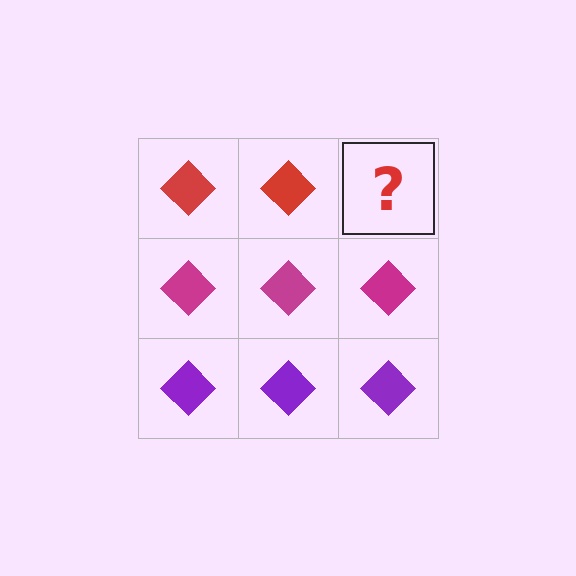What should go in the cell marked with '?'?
The missing cell should contain a red diamond.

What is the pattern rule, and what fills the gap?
The rule is that each row has a consistent color. The gap should be filled with a red diamond.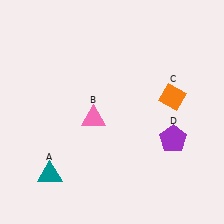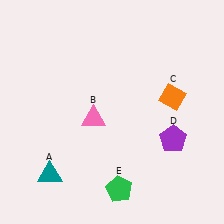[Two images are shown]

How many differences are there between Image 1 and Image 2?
There is 1 difference between the two images.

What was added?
A green pentagon (E) was added in Image 2.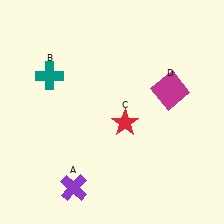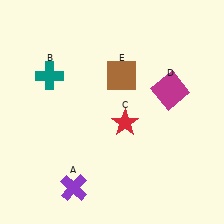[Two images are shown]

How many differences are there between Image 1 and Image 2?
There is 1 difference between the two images.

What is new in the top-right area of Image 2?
A brown square (E) was added in the top-right area of Image 2.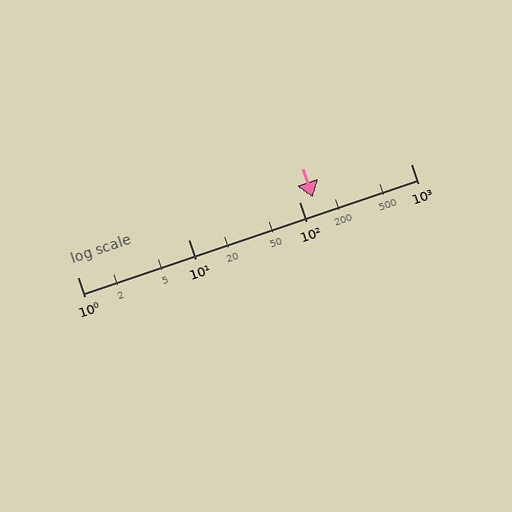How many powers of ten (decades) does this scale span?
The scale spans 3 decades, from 1 to 1000.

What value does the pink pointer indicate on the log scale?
The pointer indicates approximately 130.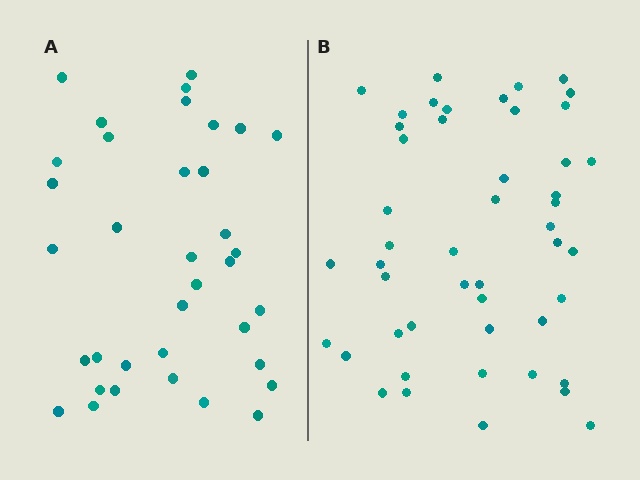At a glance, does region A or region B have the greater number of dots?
Region B (the right region) has more dots.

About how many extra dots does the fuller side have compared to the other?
Region B has roughly 12 or so more dots than region A.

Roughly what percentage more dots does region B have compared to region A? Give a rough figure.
About 35% more.